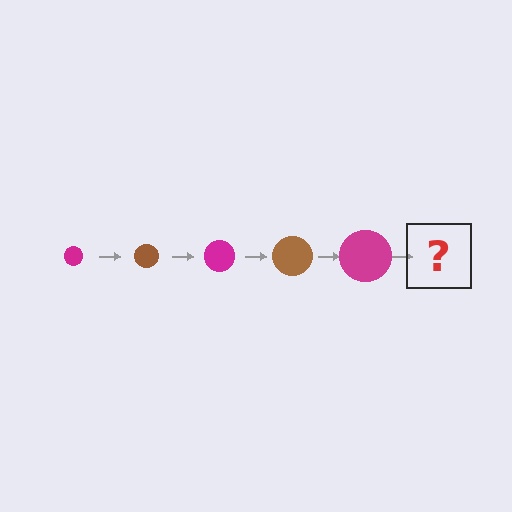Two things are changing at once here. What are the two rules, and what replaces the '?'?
The two rules are that the circle grows larger each step and the color cycles through magenta and brown. The '?' should be a brown circle, larger than the previous one.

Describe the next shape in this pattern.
It should be a brown circle, larger than the previous one.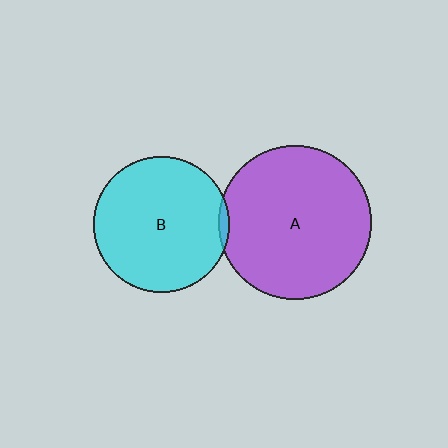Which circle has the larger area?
Circle A (purple).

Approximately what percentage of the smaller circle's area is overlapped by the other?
Approximately 5%.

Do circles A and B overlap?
Yes.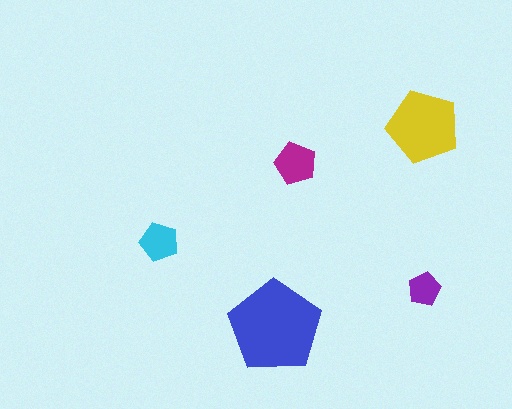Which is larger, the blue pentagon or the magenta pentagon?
The blue one.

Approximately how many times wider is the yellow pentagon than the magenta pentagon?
About 1.5 times wider.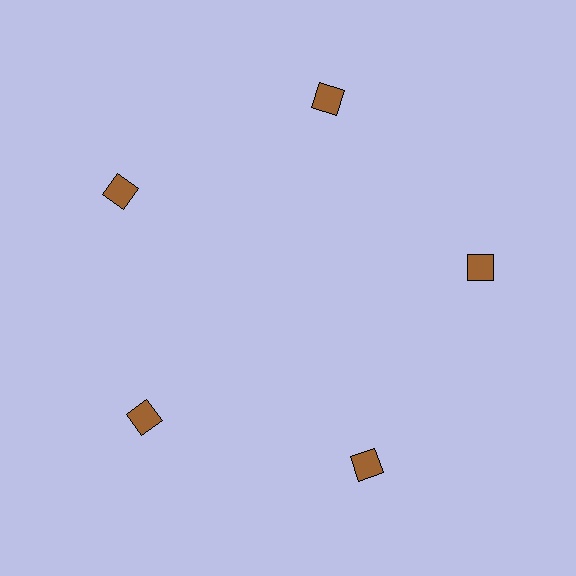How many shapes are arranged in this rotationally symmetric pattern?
There are 5 shapes, arranged in 5 groups of 1.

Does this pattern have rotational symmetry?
Yes, this pattern has 5-fold rotational symmetry. It looks the same after rotating 72 degrees around the center.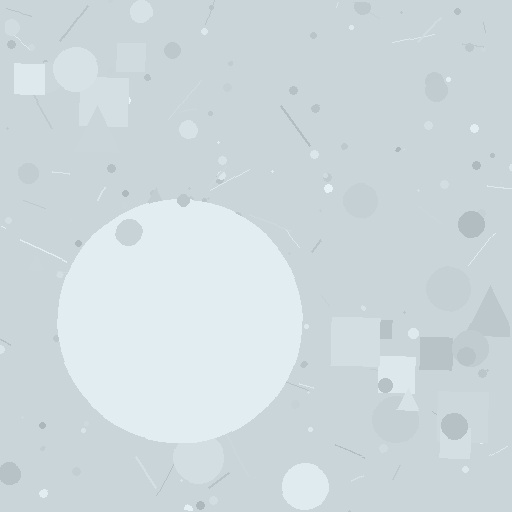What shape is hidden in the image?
A circle is hidden in the image.